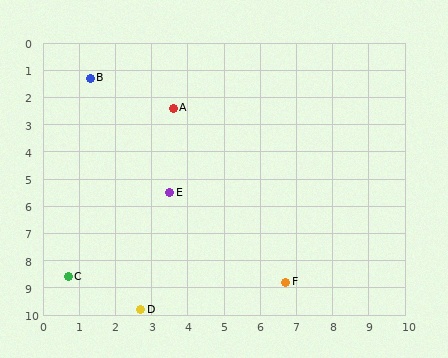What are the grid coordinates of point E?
Point E is at approximately (3.5, 5.5).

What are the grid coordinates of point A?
Point A is at approximately (3.6, 2.4).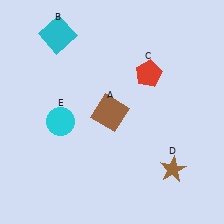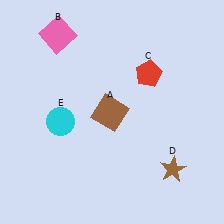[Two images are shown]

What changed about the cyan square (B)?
In Image 1, B is cyan. In Image 2, it changed to pink.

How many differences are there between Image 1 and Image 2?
There is 1 difference between the two images.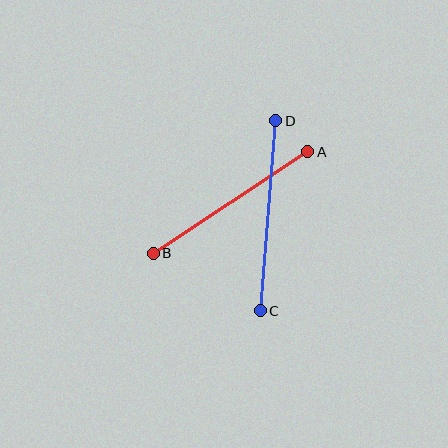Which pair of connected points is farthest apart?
Points C and D are farthest apart.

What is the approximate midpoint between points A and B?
The midpoint is at approximately (231, 203) pixels.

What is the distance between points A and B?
The distance is approximately 185 pixels.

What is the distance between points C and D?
The distance is approximately 191 pixels.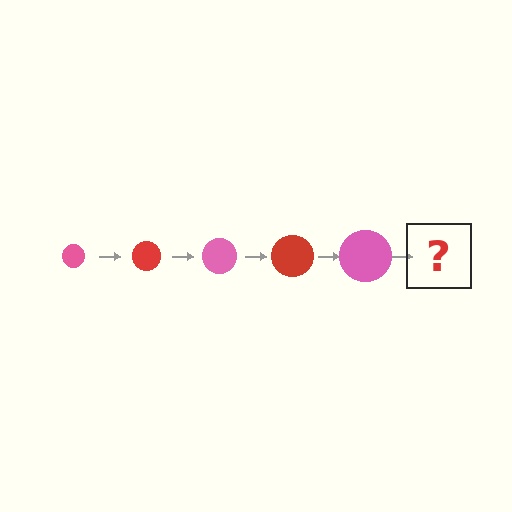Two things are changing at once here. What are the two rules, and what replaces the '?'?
The two rules are that the circle grows larger each step and the color cycles through pink and red. The '?' should be a red circle, larger than the previous one.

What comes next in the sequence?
The next element should be a red circle, larger than the previous one.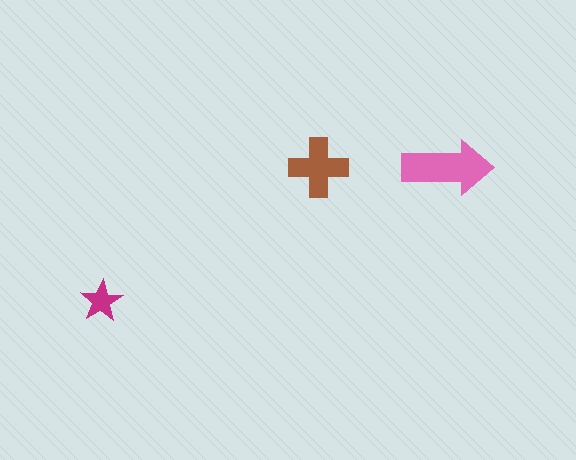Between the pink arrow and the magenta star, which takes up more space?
The pink arrow.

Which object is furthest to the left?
The magenta star is leftmost.